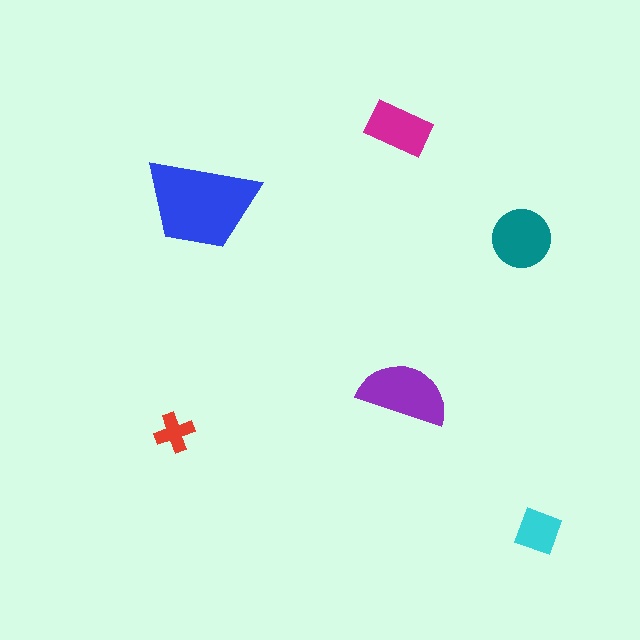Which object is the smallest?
The red cross.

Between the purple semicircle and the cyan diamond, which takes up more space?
The purple semicircle.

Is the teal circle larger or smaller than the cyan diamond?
Larger.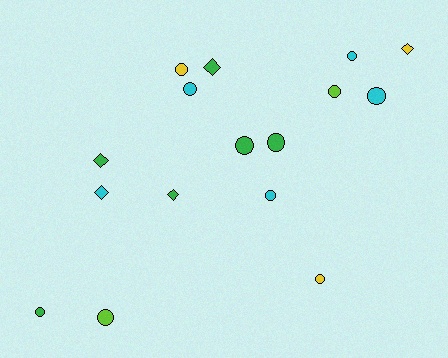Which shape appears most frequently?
Circle, with 11 objects.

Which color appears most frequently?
Green, with 6 objects.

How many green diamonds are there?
There are 3 green diamonds.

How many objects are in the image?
There are 16 objects.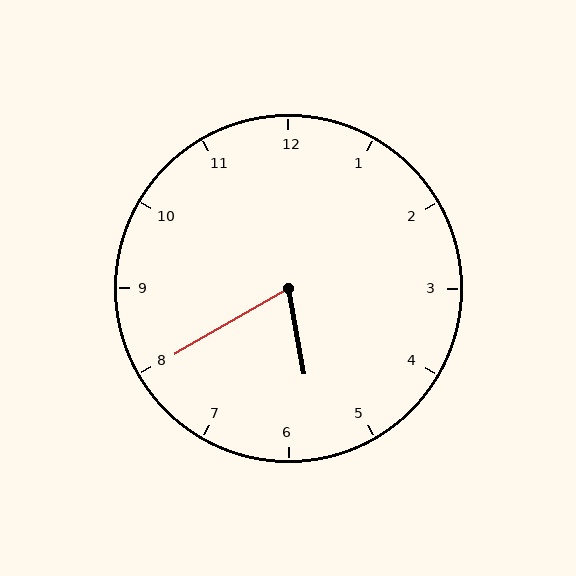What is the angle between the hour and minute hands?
Approximately 70 degrees.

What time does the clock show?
5:40.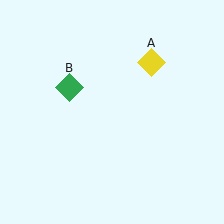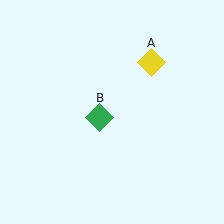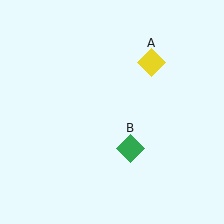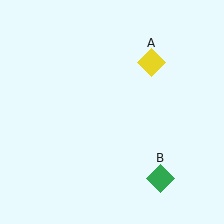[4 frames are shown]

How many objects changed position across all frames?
1 object changed position: green diamond (object B).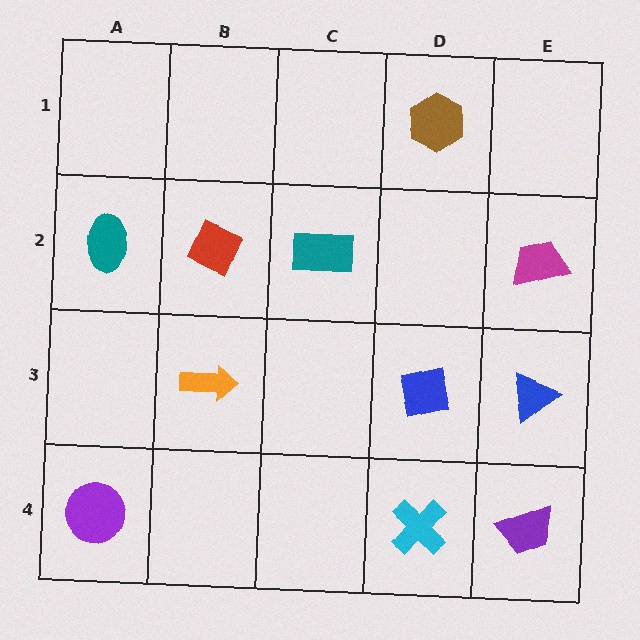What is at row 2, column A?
A teal ellipse.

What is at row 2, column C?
A teal rectangle.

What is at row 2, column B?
A red diamond.